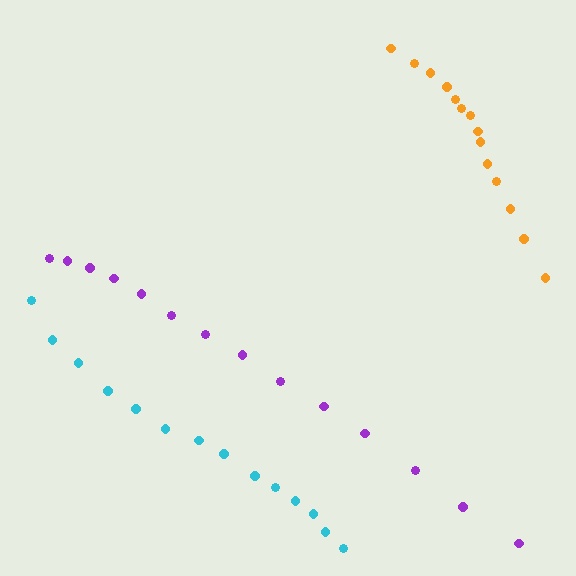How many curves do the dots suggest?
There are 3 distinct paths.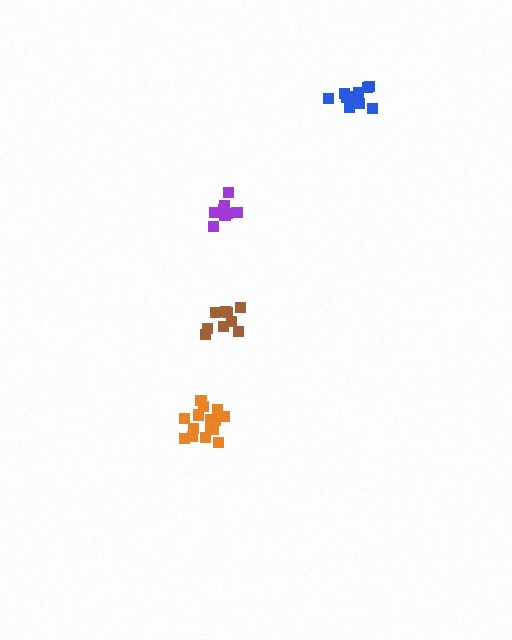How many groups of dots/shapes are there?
There are 4 groups.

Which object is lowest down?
The orange cluster is bottommost.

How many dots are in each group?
Group 1: 10 dots, Group 2: 9 dots, Group 3: 15 dots, Group 4: 9 dots (43 total).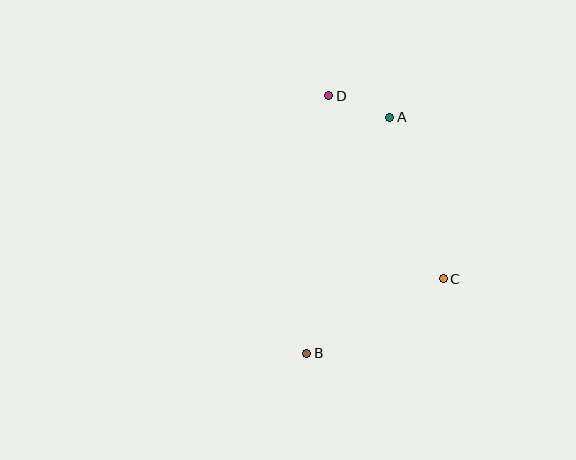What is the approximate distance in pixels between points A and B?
The distance between A and B is approximately 250 pixels.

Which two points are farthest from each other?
Points B and D are farthest from each other.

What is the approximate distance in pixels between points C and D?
The distance between C and D is approximately 216 pixels.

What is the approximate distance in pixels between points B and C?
The distance between B and C is approximately 156 pixels.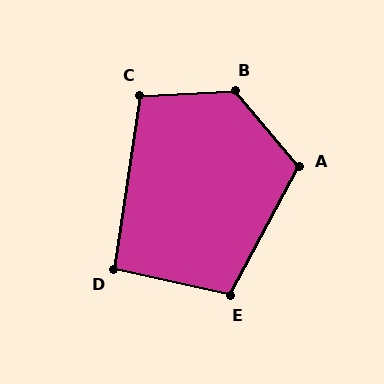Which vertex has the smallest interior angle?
D, at approximately 94 degrees.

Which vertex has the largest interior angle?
B, at approximately 127 degrees.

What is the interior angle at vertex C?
Approximately 101 degrees (obtuse).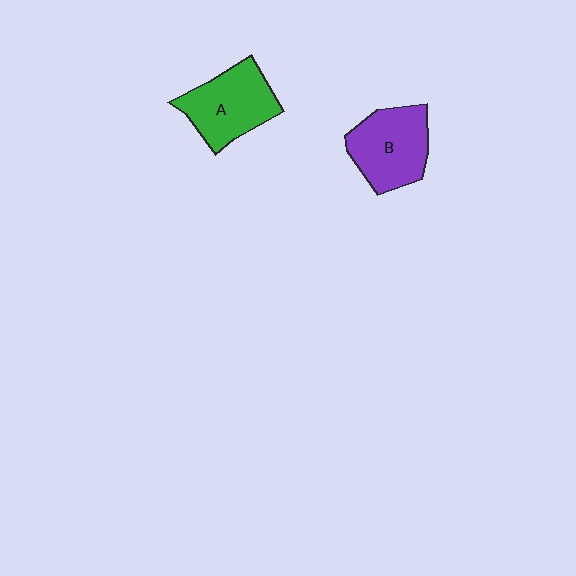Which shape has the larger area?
Shape A (green).